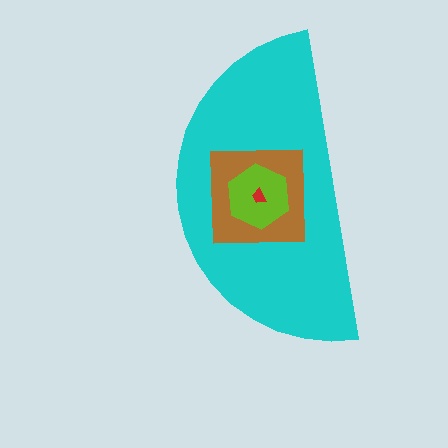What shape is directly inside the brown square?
The lime hexagon.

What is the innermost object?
The red trapezoid.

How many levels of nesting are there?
4.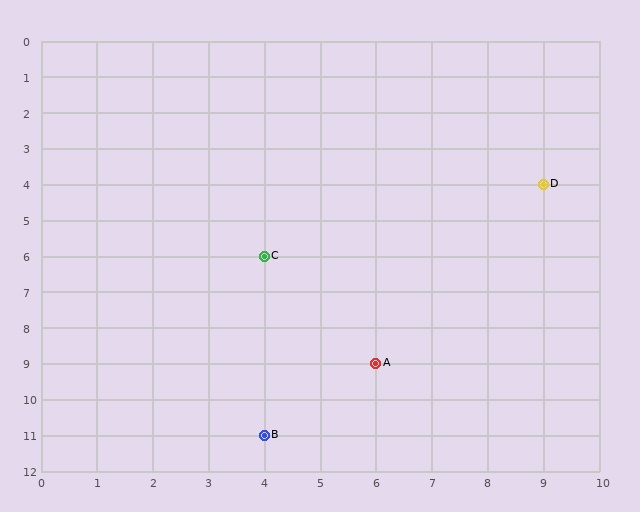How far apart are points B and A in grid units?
Points B and A are 2 columns and 2 rows apart (about 2.8 grid units diagonally).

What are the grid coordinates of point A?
Point A is at grid coordinates (6, 9).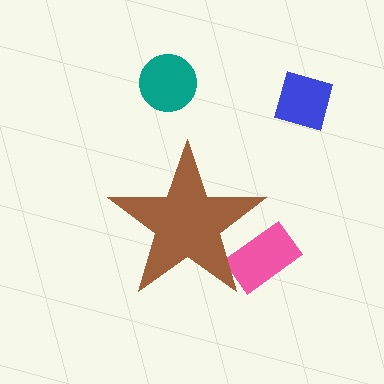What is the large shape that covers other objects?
A brown star.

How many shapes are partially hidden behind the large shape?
1 shape is partially hidden.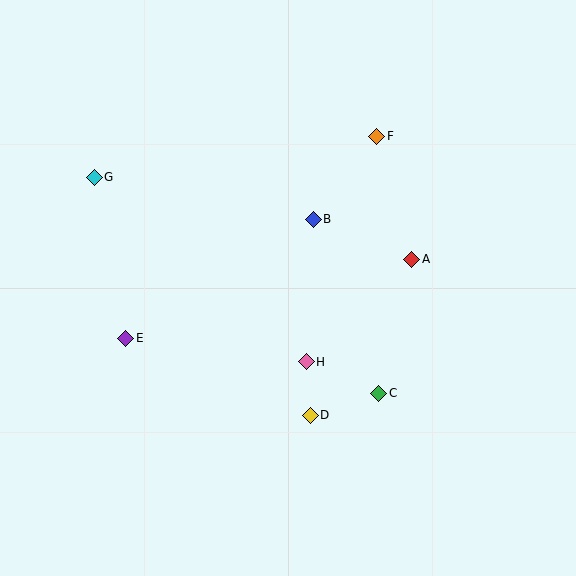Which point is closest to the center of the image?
Point B at (313, 219) is closest to the center.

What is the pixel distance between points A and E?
The distance between A and E is 296 pixels.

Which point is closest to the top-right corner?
Point F is closest to the top-right corner.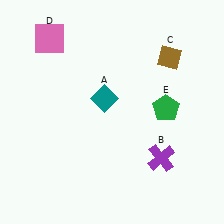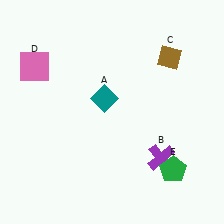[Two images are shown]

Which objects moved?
The objects that moved are: the pink square (D), the green pentagon (E).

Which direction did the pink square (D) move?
The pink square (D) moved down.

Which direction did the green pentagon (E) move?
The green pentagon (E) moved down.